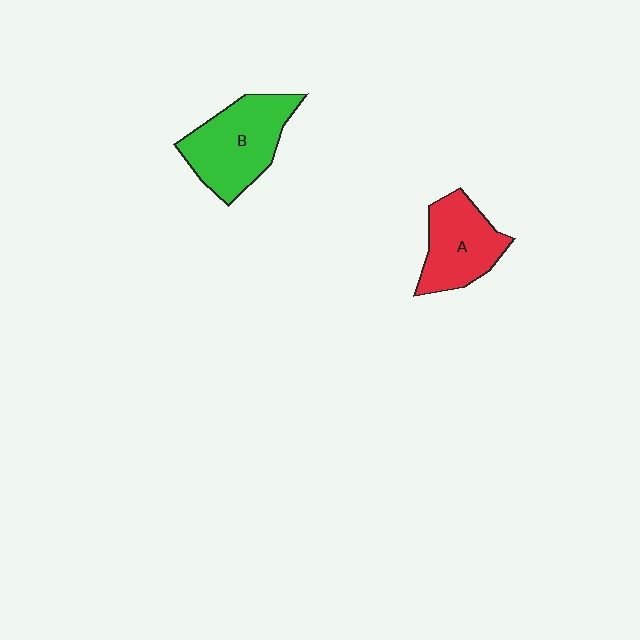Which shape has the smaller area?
Shape A (red).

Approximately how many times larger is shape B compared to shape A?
Approximately 1.2 times.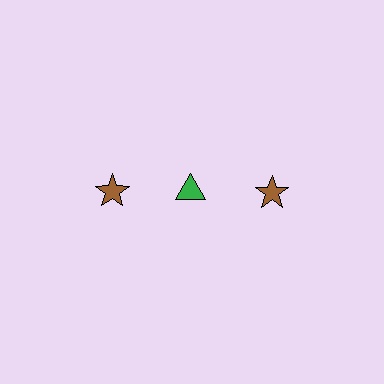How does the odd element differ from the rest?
It differs in both color (green instead of brown) and shape (triangle instead of star).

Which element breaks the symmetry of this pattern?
The green triangle in the top row, second from left column breaks the symmetry. All other shapes are brown stars.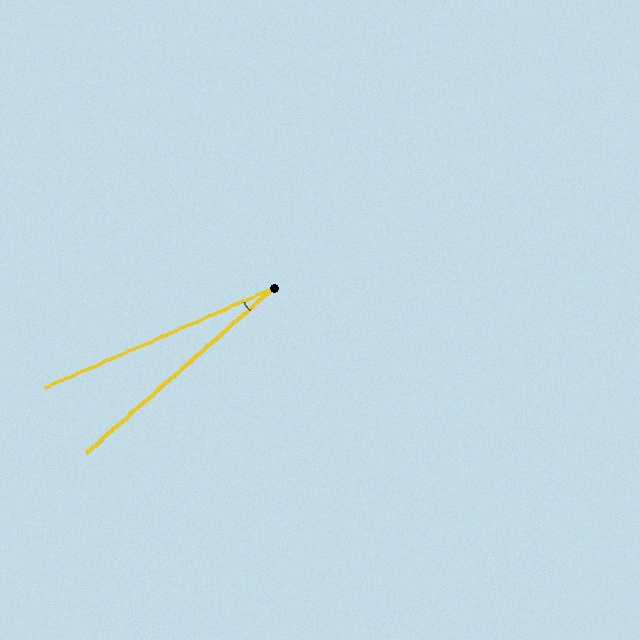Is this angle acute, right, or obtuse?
It is acute.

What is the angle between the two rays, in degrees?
Approximately 18 degrees.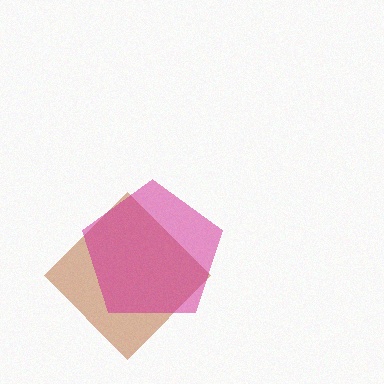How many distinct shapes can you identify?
There are 2 distinct shapes: a brown diamond, a magenta pentagon.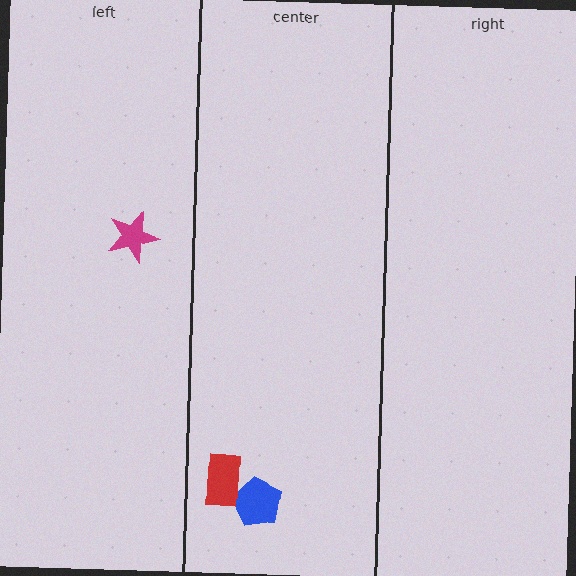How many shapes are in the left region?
1.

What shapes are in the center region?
The blue pentagon, the red rectangle.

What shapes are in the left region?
The magenta star.